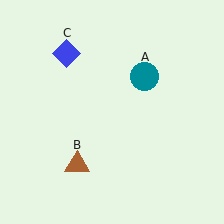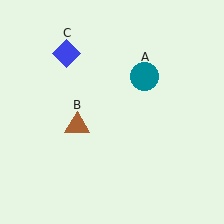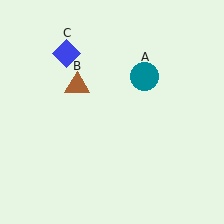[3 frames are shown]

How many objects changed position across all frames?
1 object changed position: brown triangle (object B).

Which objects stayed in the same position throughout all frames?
Teal circle (object A) and blue diamond (object C) remained stationary.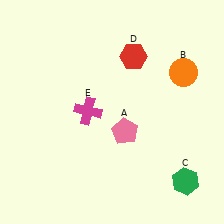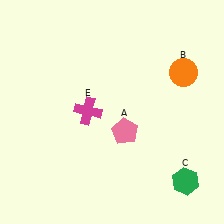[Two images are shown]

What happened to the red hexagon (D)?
The red hexagon (D) was removed in Image 2. It was in the top-right area of Image 1.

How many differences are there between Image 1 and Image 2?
There is 1 difference between the two images.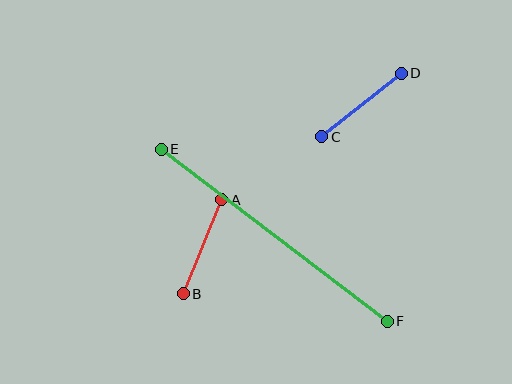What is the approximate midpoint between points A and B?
The midpoint is at approximately (202, 247) pixels.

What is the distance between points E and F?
The distance is approximately 284 pixels.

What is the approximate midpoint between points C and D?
The midpoint is at approximately (362, 105) pixels.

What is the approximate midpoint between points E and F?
The midpoint is at approximately (274, 235) pixels.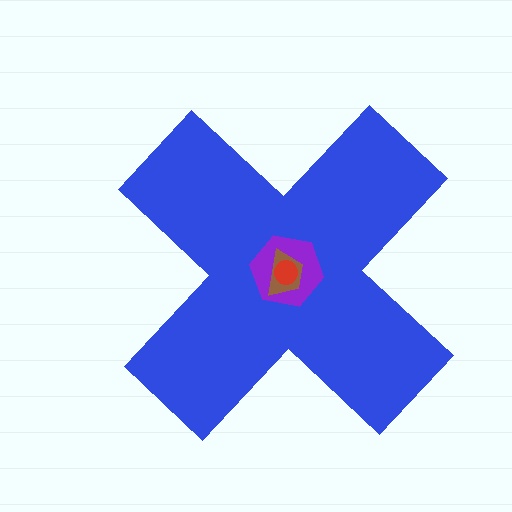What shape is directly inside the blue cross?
The purple hexagon.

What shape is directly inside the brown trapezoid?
The red circle.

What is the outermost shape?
The blue cross.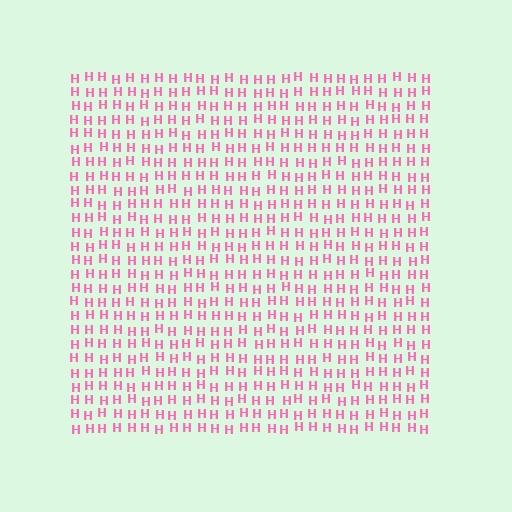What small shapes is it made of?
It is made of small letter H's.